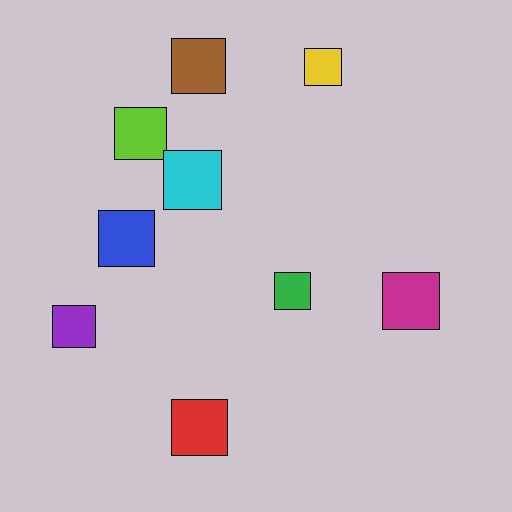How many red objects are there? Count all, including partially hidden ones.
There is 1 red object.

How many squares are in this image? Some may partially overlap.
There are 9 squares.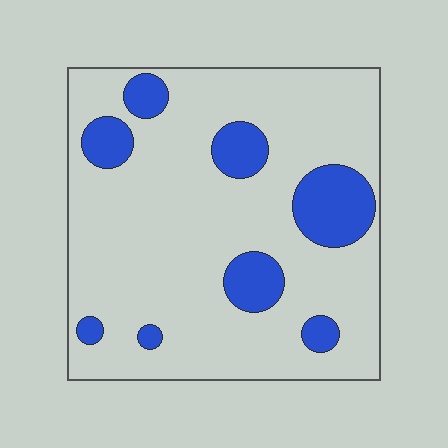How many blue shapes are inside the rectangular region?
8.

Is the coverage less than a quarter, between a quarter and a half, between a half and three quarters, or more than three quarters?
Less than a quarter.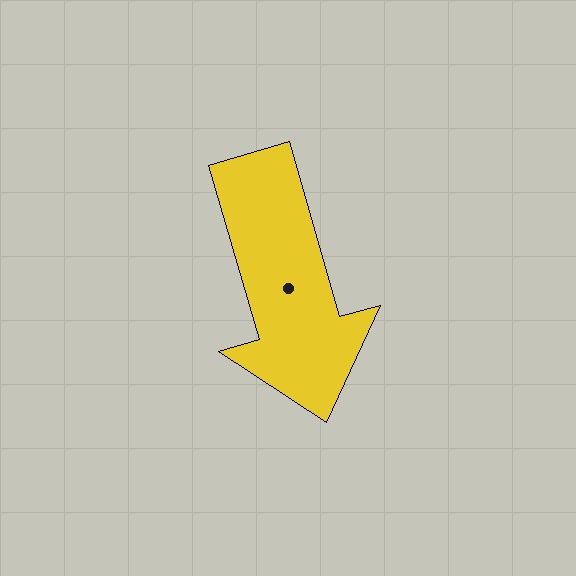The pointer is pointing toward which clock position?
Roughly 5 o'clock.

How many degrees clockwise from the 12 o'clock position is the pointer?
Approximately 164 degrees.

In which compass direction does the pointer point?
South.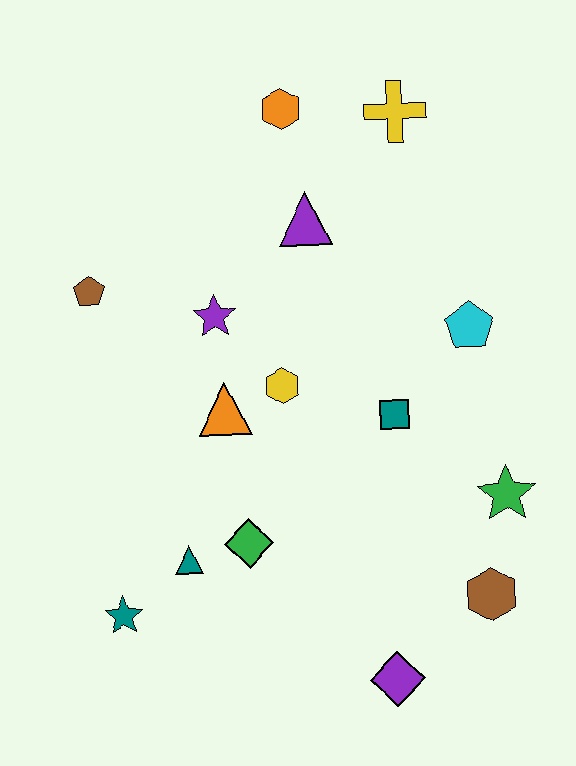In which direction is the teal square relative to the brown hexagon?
The teal square is above the brown hexagon.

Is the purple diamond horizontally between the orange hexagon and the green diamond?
No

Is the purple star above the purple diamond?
Yes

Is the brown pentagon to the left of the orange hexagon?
Yes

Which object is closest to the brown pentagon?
The purple star is closest to the brown pentagon.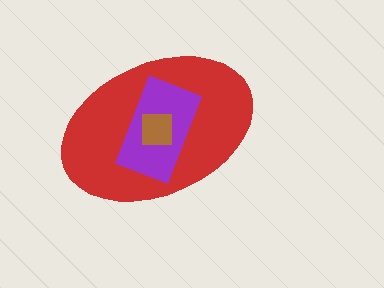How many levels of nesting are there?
3.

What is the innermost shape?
The brown square.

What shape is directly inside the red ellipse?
The purple rectangle.